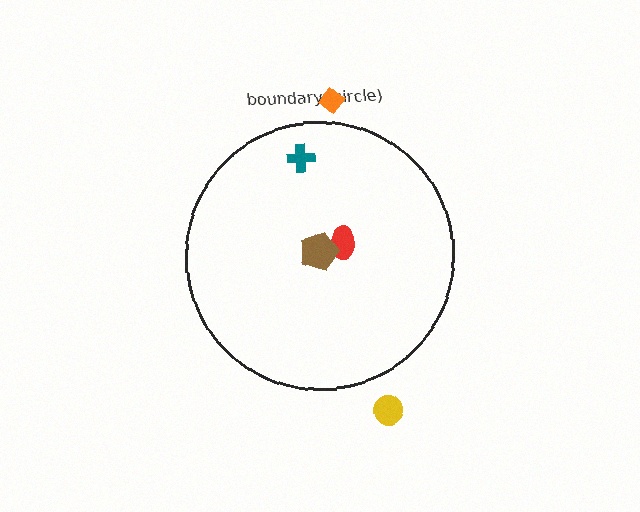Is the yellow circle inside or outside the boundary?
Outside.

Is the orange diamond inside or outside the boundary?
Outside.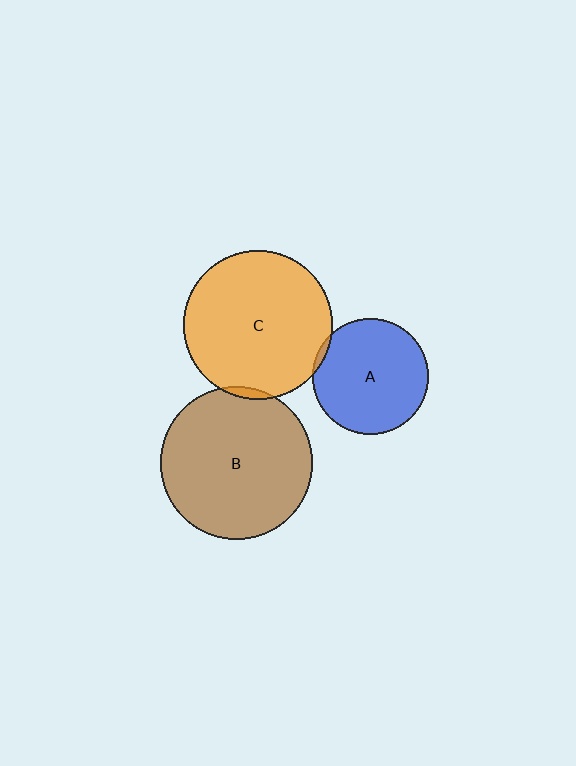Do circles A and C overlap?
Yes.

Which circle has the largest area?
Circle B (brown).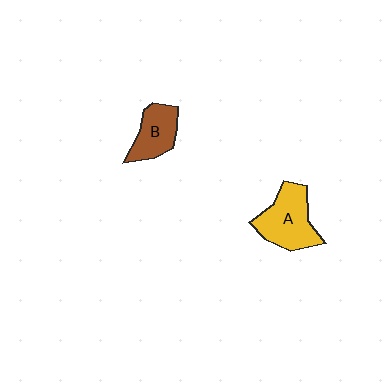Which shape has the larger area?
Shape A (yellow).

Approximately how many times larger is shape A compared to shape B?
Approximately 1.4 times.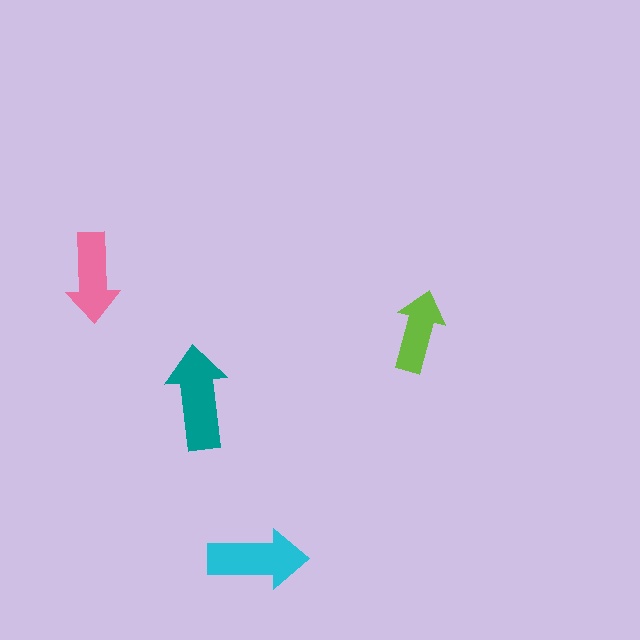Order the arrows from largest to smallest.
the teal one, the cyan one, the pink one, the lime one.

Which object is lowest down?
The cyan arrow is bottommost.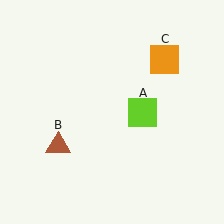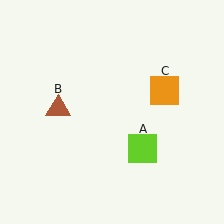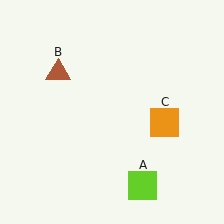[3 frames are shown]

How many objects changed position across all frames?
3 objects changed position: lime square (object A), brown triangle (object B), orange square (object C).